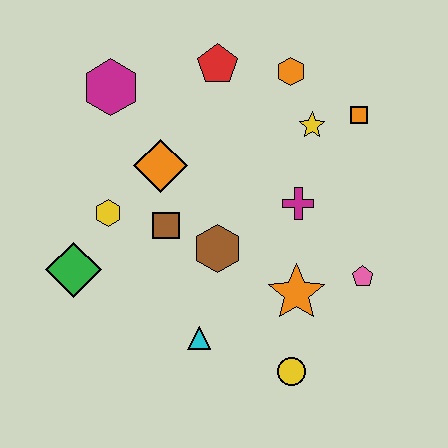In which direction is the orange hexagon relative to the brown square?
The orange hexagon is above the brown square.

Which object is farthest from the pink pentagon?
The magenta hexagon is farthest from the pink pentagon.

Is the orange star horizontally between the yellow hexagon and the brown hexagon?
No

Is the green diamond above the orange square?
No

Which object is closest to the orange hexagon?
The yellow star is closest to the orange hexagon.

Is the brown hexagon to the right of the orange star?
No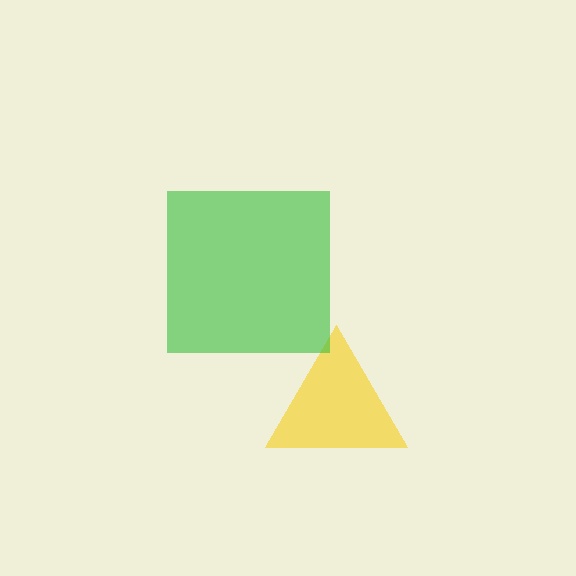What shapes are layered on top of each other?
The layered shapes are: a yellow triangle, a green square.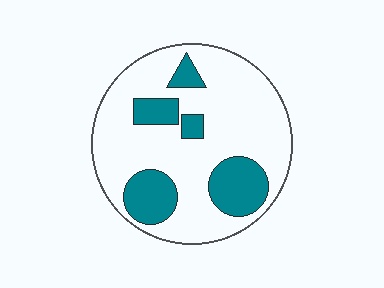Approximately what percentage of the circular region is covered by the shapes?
Approximately 25%.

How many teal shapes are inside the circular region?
5.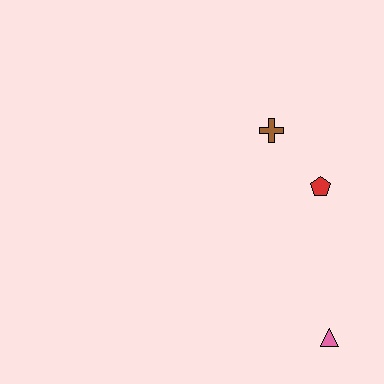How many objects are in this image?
There are 3 objects.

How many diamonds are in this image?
There are no diamonds.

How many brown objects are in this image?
There is 1 brown object.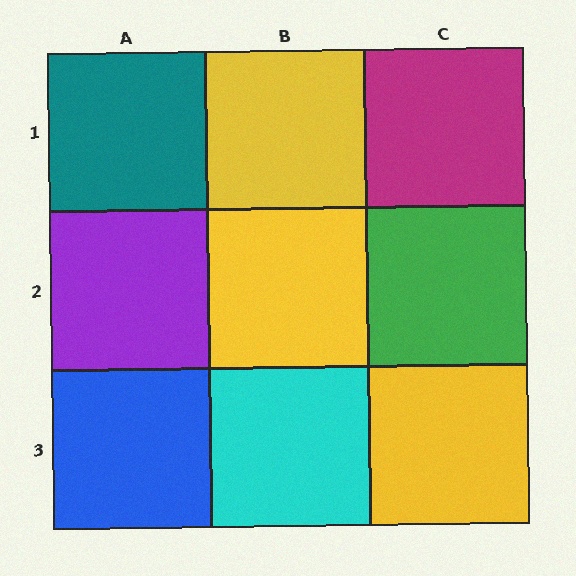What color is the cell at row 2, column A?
Purple.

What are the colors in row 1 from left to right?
Teal, yellow, magenta.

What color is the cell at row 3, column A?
Blue.